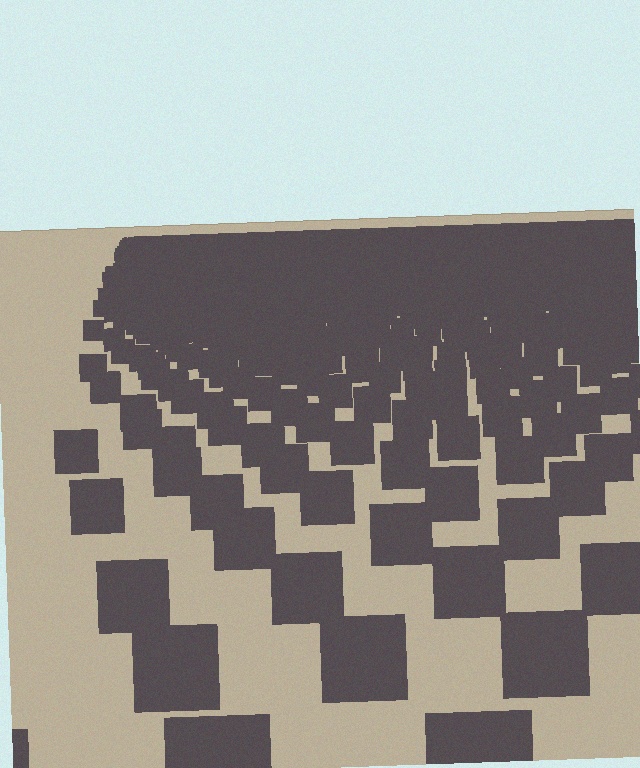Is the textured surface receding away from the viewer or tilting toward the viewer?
The surface is receding away from the viewer. Texture elements get smaller and denser toward the top.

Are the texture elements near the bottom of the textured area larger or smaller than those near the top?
Larger. Near the bottom, elements are closer to the viewer and appear at a bigger on-screen size.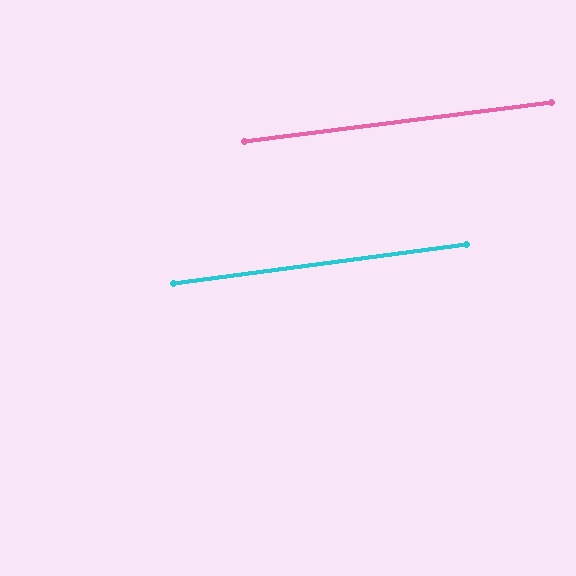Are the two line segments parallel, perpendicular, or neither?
Parallel — their directions differ by only 0.4°.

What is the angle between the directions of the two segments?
Approximately 0 degrees.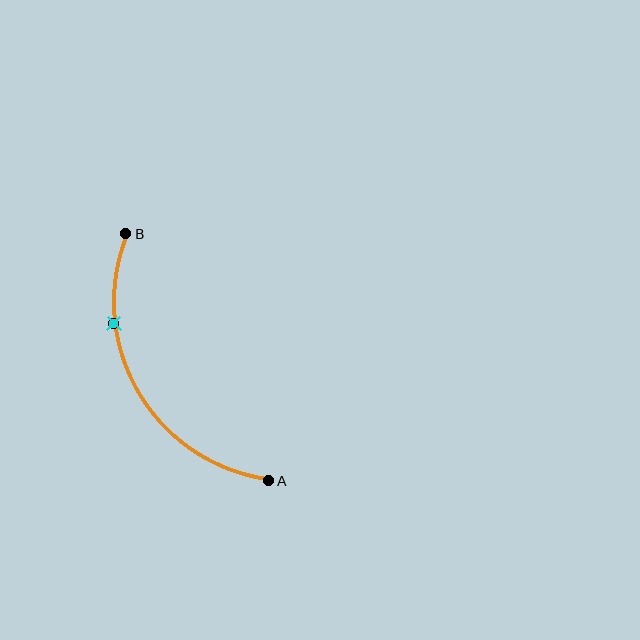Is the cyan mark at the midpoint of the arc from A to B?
No. The cyan mark lies on the arc but is closer to endpoint B. The arc midpoint would be at the point on the curve equidistant along the arc from both A and B.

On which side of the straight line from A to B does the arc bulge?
The arc bulges to the left of the straight line connecting A and B.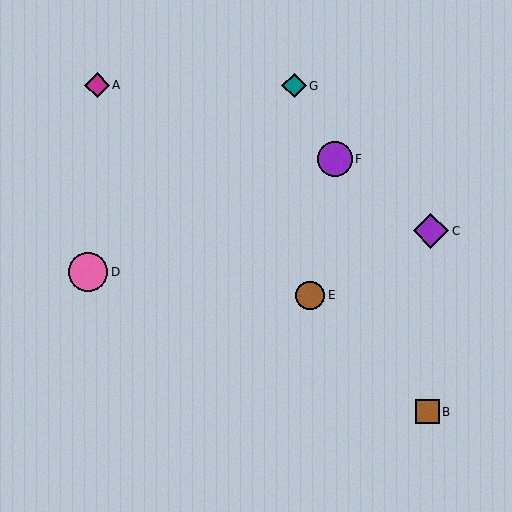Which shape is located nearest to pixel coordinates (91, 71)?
The magenta diamond (labeled A) at (97, 85) is nearest to that location.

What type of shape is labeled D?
Shape D is a pink circle.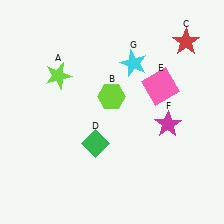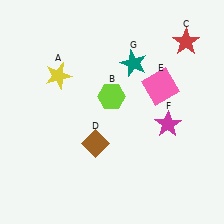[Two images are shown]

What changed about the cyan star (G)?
In Image 1, G is cyan. In Image 2, it changed to teal.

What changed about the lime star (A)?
In Image 1, A is lime. In Image 2, it changed to yellow.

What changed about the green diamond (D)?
In Image 1, D is green. In Image 2, it changed to brown.